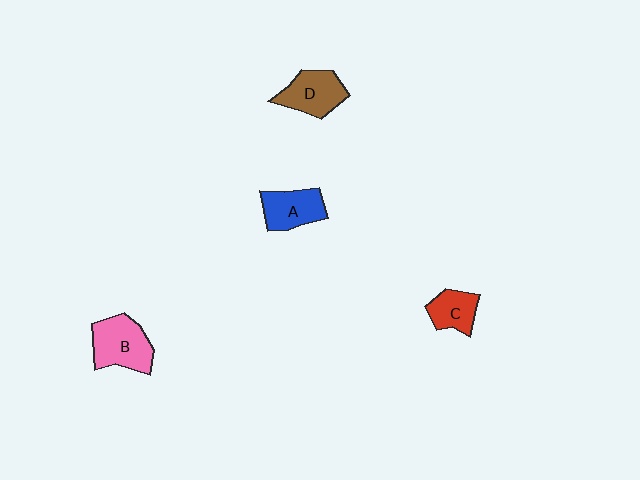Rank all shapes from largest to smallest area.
From largest to smallest: B (pink), D (brown), A (blue), C (red).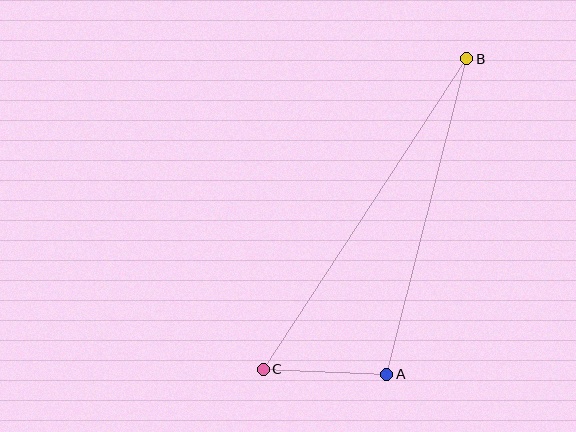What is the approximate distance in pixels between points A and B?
The distance between A and B is approximately 325 pixels.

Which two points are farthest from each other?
Points B and C are farthest from each other.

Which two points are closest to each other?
Points A and C are closest to each other.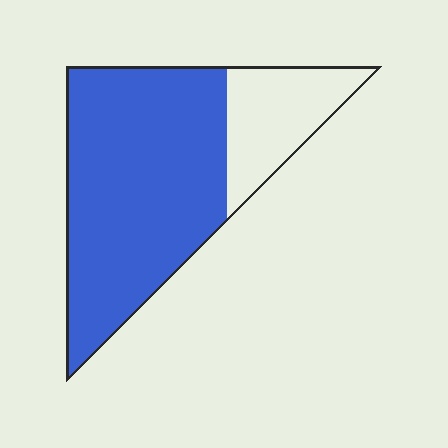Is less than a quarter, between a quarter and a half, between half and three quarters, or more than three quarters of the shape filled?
More than three quarters.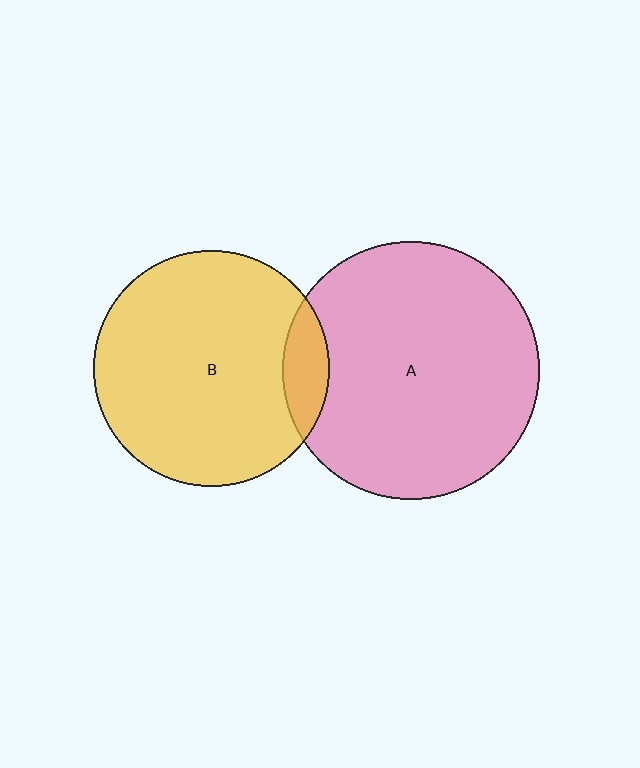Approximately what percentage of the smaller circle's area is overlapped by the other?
Approximately 10%.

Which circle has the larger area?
Circle A (pink).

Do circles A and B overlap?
Yes.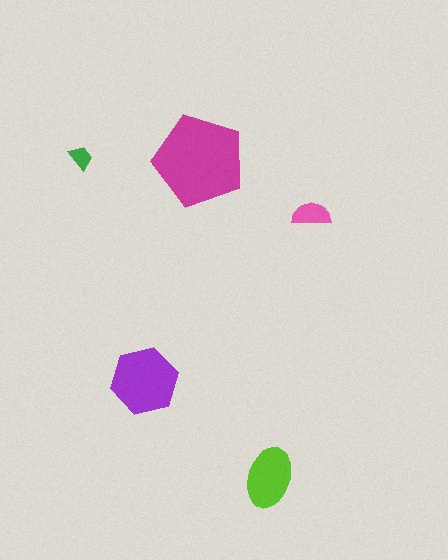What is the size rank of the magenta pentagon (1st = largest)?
1st.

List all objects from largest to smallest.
The magenta pentagon, the purple hexagon, the lime ellipse, the pink semicircle, the green trapezoid.